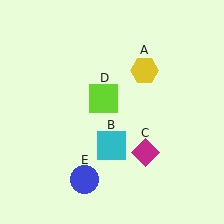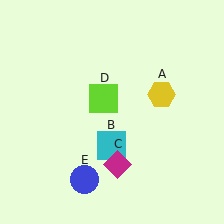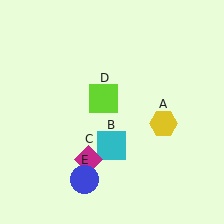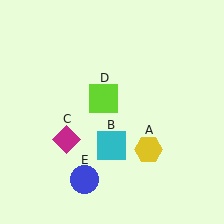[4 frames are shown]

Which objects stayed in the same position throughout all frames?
Cyan square (object B) and lime square (object D) and blue circle (object E) remained stationary.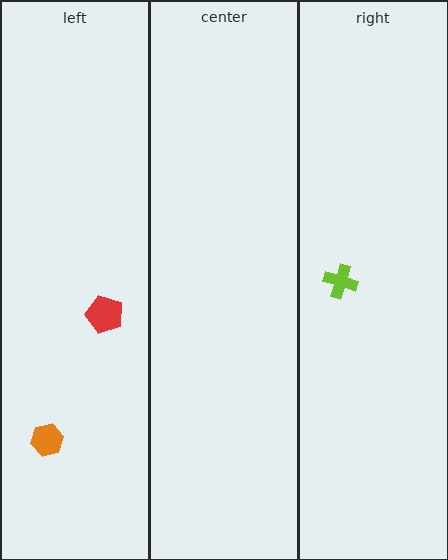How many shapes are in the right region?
1.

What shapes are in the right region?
The lime cross.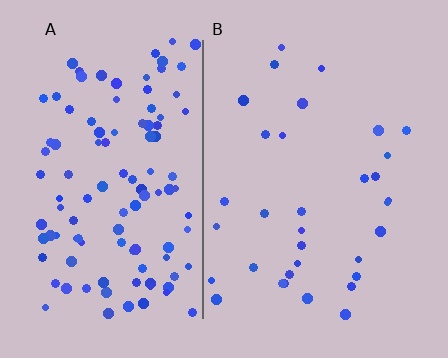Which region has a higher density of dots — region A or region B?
A (the left).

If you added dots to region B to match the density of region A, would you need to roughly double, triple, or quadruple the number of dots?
Approximately triple.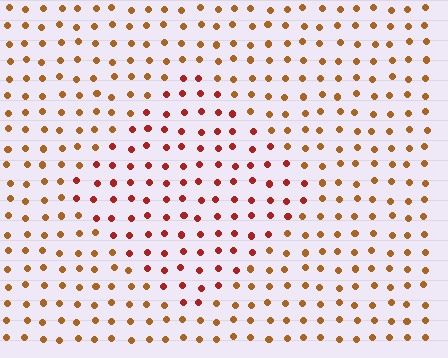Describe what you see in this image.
The image is filled with small brown elements in a uniform arrangement. A diamond-shaped region is visible where the elements are tinted to a slightly different hue, forming a subtle color boundary.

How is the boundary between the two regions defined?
The boundary is defined purely by a slight shift in hue (about 30 degrees). Spacing, size, and orientation are identical on both sides.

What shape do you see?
I see a diamond.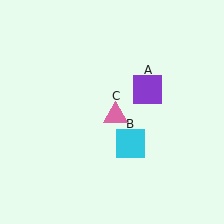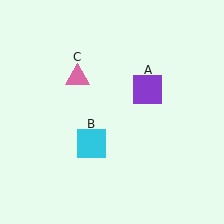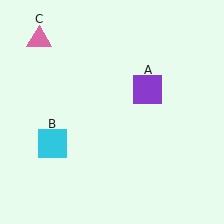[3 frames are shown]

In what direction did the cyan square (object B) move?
The cyan square (object B) moved left.